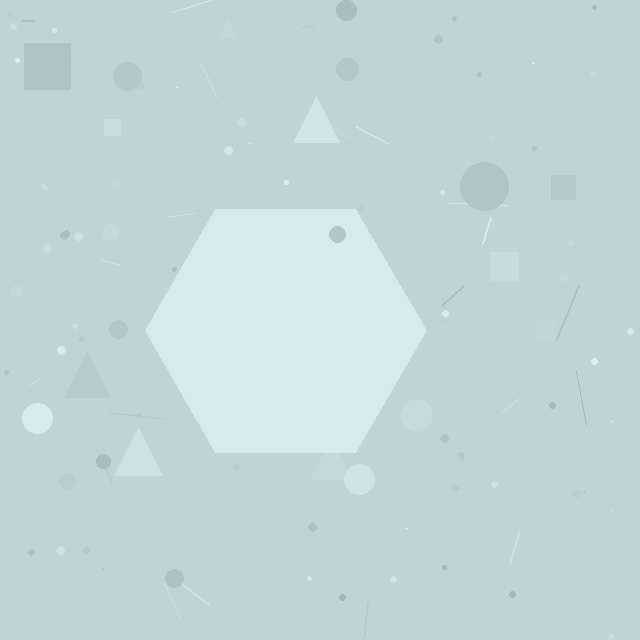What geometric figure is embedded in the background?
A hexagon is embedded in the background.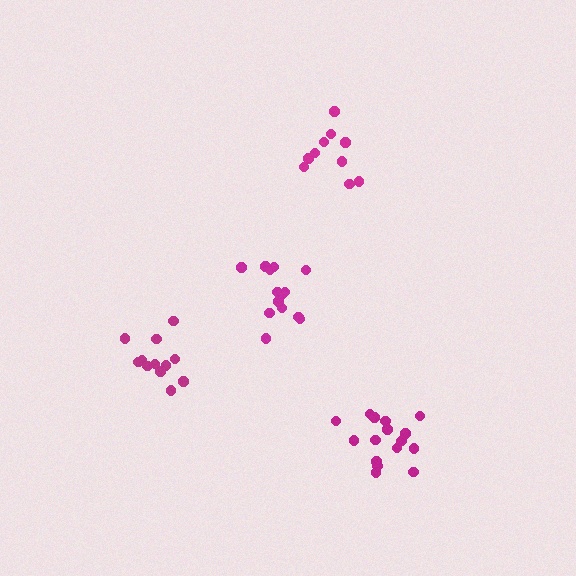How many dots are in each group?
Group 1: 12 dots, Group 2: 10 dots, Group 3: 16 dots, Group 4: 15 dots (53 total).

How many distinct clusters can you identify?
There are 4 distinct clusters.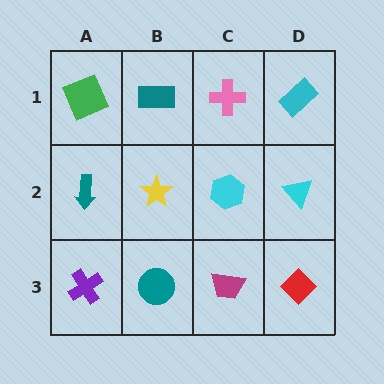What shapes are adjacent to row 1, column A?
A teal arrow (row 2, column A), a teal rectangle (row 1, column B).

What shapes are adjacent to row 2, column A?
A green square (row 1, column A), a purple cross (row 3, column A), a yellow star (row 2, column B).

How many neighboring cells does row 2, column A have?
3.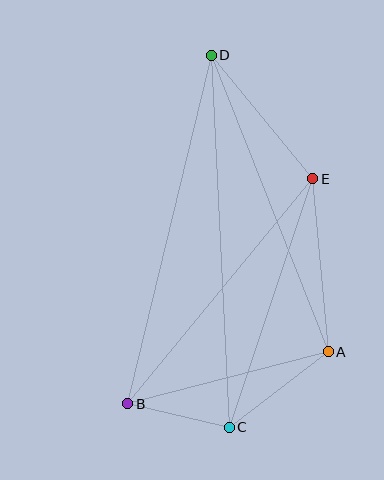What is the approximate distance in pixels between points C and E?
The distance between C and E is approximately 262 pixels.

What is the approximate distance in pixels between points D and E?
The distance between D and E is approximately 160 pixels.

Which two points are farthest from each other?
Points C and D are farthest from each other.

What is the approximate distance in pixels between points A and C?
The distance between A and C is approximately 124 pixels.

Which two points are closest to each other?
Points B and C are closest to each other.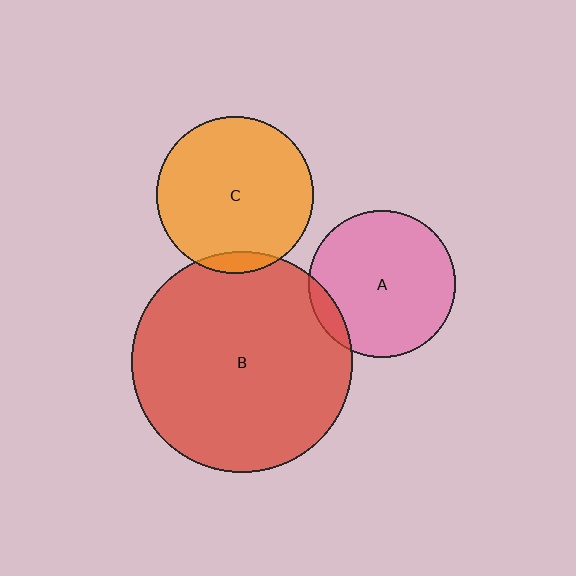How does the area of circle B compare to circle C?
Approximately 2.0 times.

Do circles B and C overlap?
Yes.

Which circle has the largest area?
Circle B (red).